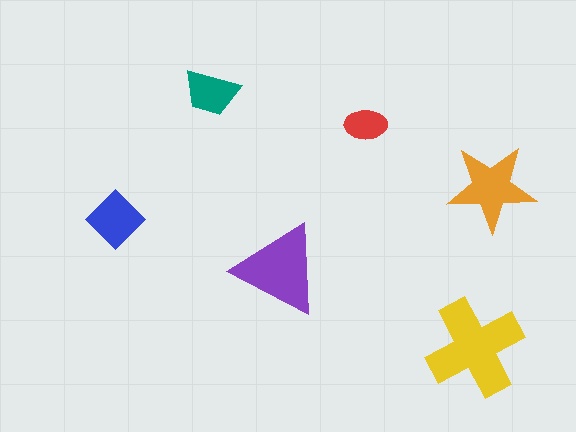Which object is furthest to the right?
The orange star is rightmost.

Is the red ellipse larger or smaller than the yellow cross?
Smaller.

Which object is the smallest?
The red ellipse.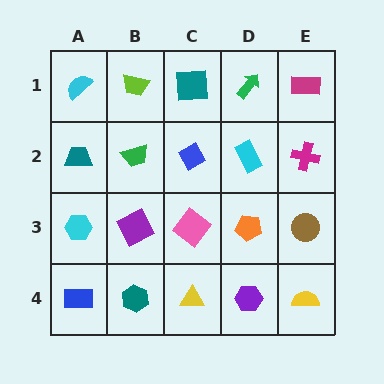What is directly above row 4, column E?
A brown circle.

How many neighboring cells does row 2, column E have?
3.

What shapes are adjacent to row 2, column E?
A magenta rectangle (row 1, column E), a brown circle (row 3, column E), a cyan rectangle (row 2, column D).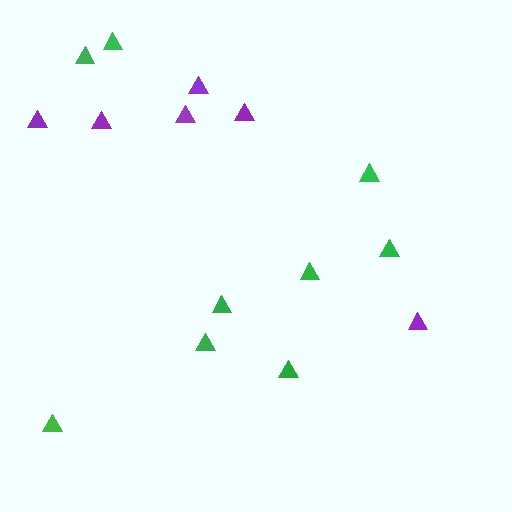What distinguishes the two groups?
There are 2 groups: one group of green triangles (9) and one group of purple triangles (6).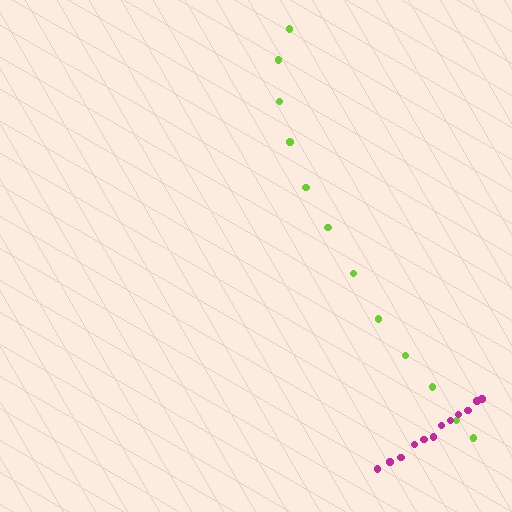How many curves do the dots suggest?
There are 2 distinct paths.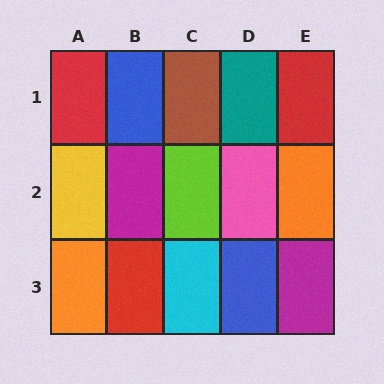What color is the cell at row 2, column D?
Pink.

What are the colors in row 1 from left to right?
Red, blue, brown, teal, red.